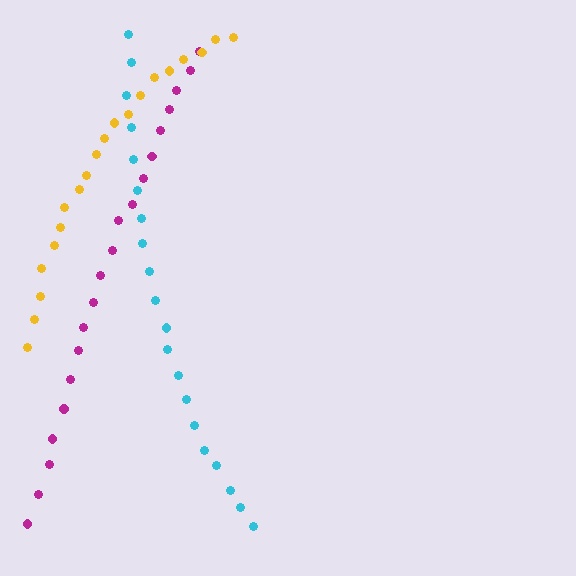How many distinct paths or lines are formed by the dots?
There are 3 distinct paths.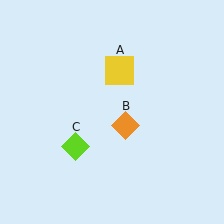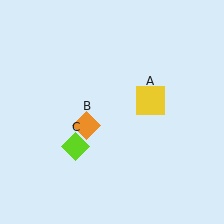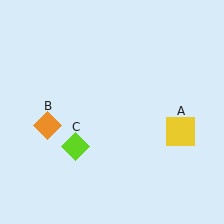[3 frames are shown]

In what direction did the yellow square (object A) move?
The yellow square (object A) moved down and to the right.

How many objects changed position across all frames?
2 objects changed position: yellow square (object A), orange diamond (object B).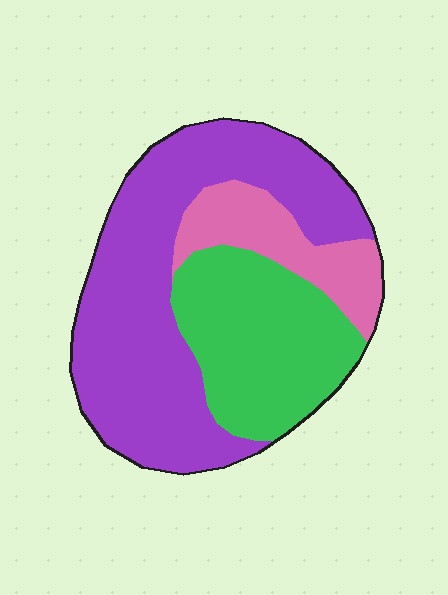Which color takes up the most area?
Purple, at roughly 55%.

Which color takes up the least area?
Pink, at roughly 15%.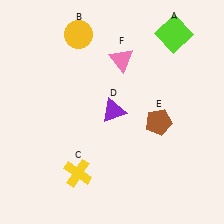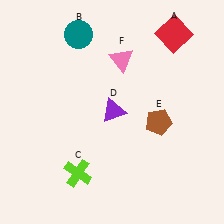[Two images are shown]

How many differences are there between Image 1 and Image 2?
There are 3 differences between the two images.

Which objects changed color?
A changed from lime to red. B changed from yellow to teal. C changed from yellow to lime.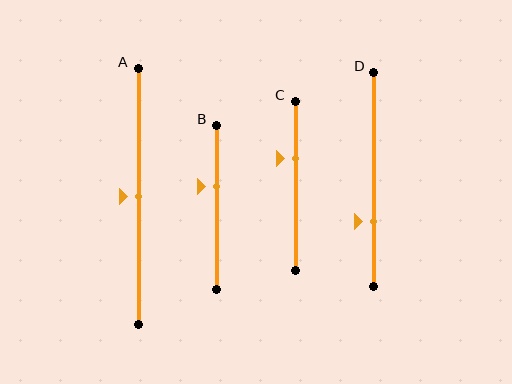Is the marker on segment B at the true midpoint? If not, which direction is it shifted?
No, the marker on segment B is shifted upward by about 13% of the segment length.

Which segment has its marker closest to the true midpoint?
Segment A has its marker closest to the true midpoint.